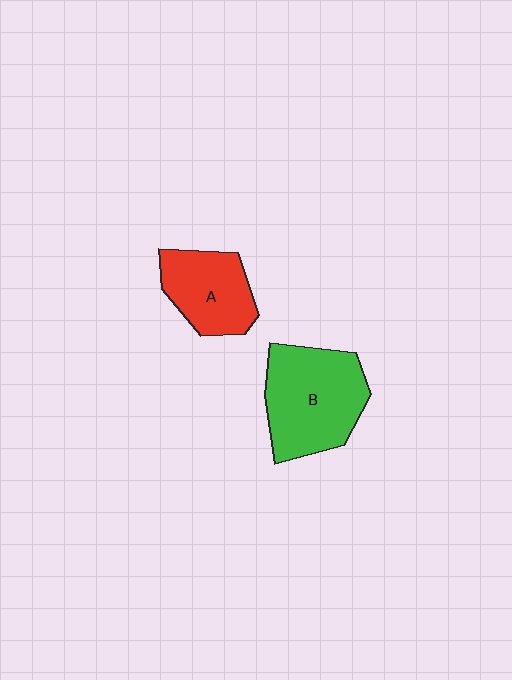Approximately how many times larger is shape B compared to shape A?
Approximately 1.5 times.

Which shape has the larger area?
Shape B (green).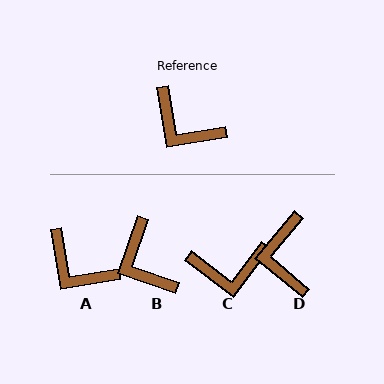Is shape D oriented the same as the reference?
No, it is off by about 50 degrees.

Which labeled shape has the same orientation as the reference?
A.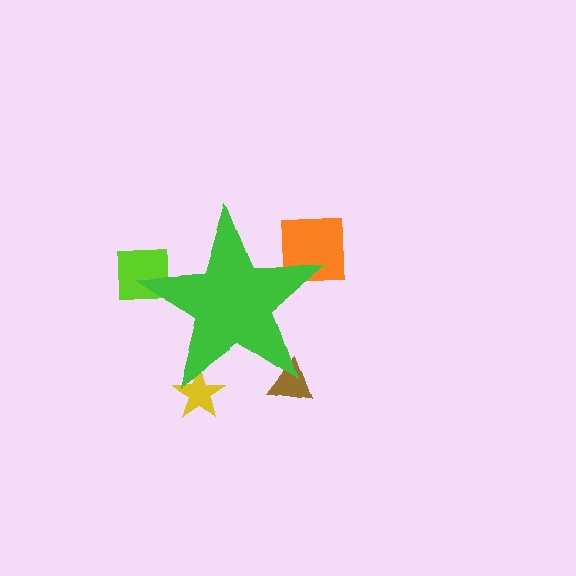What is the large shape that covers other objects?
A green star.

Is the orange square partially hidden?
Yes, the orange square is partially hidden behind the green star.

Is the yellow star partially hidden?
Yes, the yellow star is partially hidden behind the green star.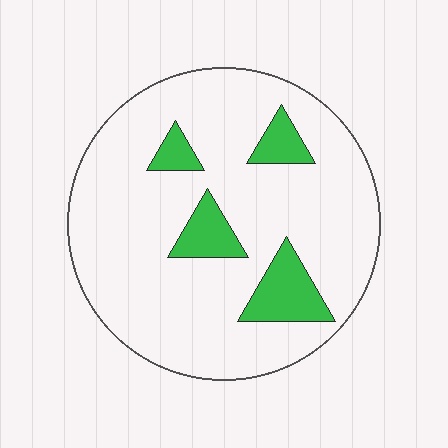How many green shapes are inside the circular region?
4.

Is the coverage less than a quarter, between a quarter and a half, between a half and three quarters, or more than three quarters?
Less than a quarter.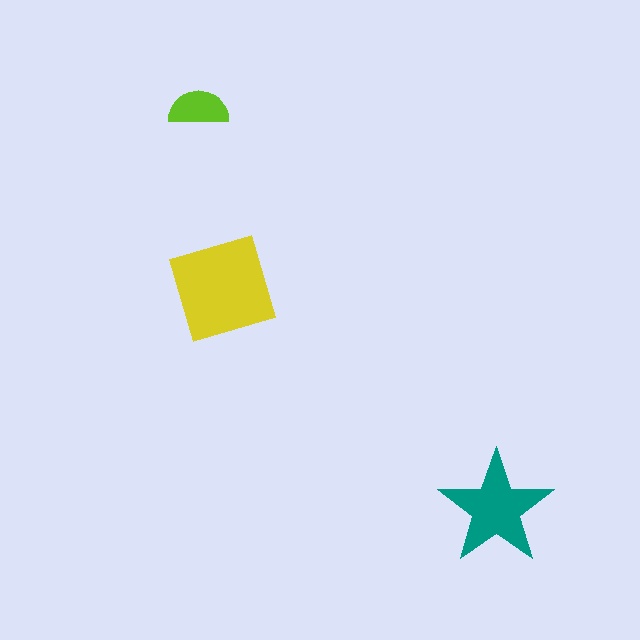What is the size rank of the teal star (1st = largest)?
2nd.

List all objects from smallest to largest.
The lime semicircle, the teal star, the yellow square.